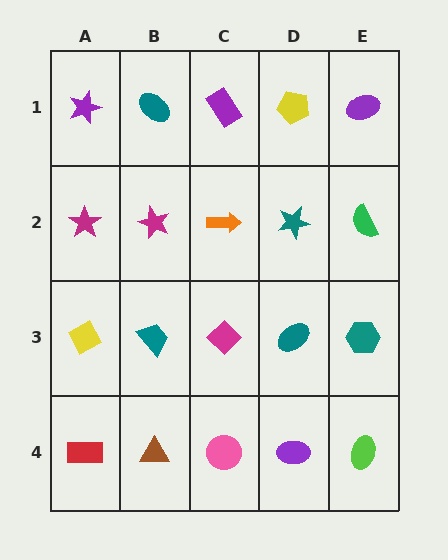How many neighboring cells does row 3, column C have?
4.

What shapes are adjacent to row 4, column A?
A yellow diamond (row 3, column A), a brown triangle (row 4, column B).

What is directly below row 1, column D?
A teal star.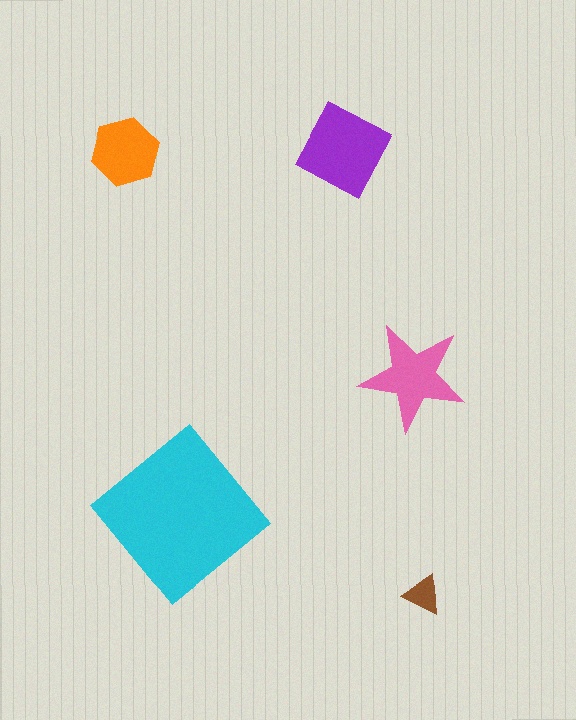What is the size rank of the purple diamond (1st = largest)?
2nd.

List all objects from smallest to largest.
The brown triangle, the orange hexagon, the pink star, the purple diamond, the cyan diamond.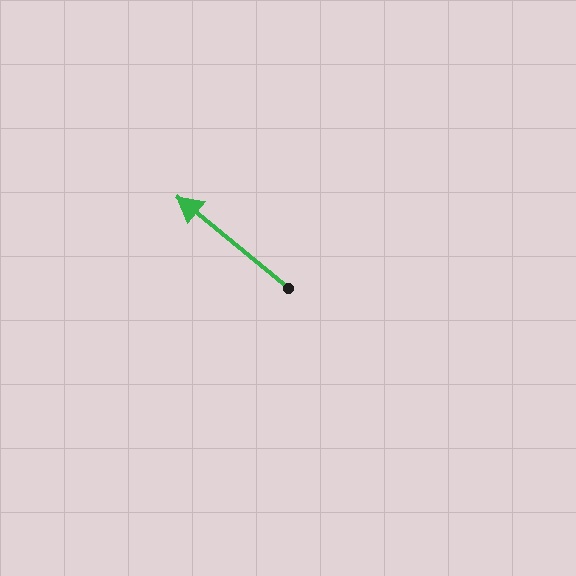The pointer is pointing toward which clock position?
Roughly 10 o'clock.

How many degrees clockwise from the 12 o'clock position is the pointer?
Approximately 310 degrees.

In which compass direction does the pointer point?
Northwest.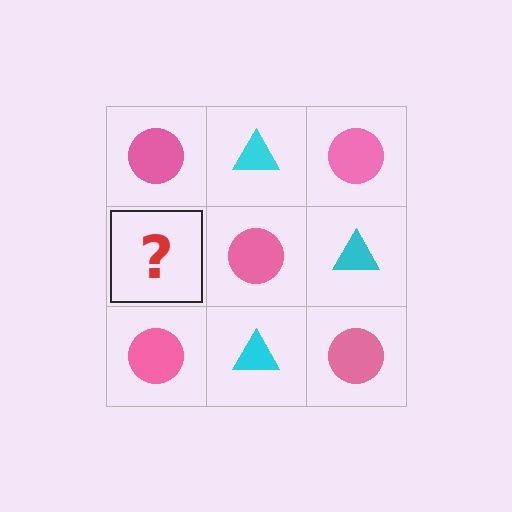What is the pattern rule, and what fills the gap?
The rule is that it alternates pink circle and cyan triangle in a checkerboard pattern. The gap should be filled with a cyan triangle.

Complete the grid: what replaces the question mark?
The question mark should be replaced with a cyan triangle.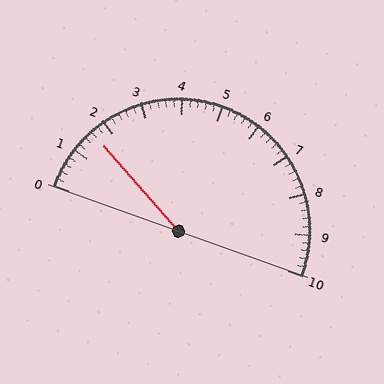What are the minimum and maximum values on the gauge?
The gauge ranges from 0 to 10.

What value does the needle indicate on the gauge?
The needle indicates approximately 1.6.